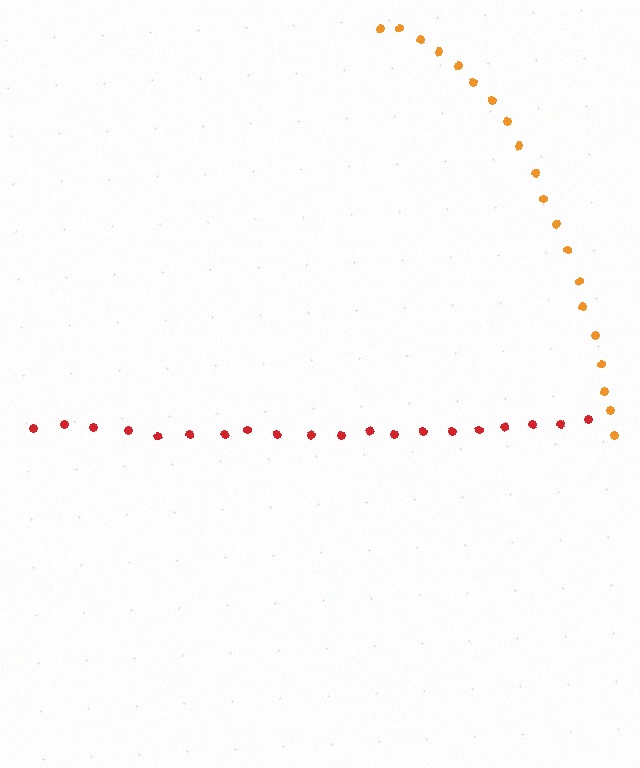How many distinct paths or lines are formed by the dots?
There are 2 distinct paths.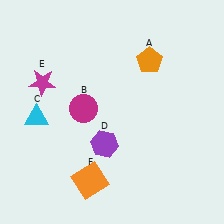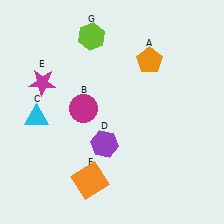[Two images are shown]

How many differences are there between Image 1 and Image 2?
There is 1 difference between the two images.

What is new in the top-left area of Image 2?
A lime hexagon (G) was added in the top-left area of Image 2.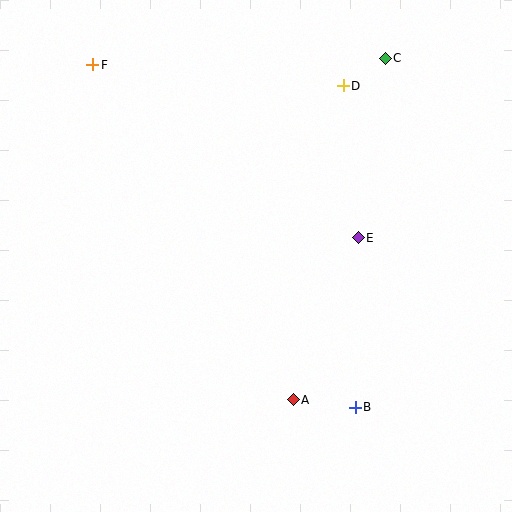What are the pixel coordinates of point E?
Point E is at (358, 238).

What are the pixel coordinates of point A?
Point A is at (293, 400).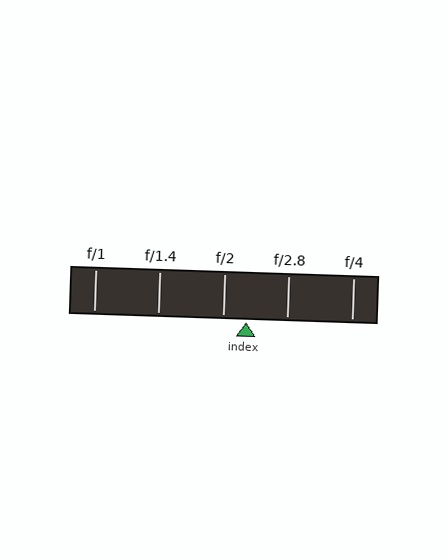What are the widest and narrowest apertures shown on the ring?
The widest aperture shown is f/1 and the narrowest is f/4.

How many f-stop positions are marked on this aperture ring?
There are 5 f-stop positions marked.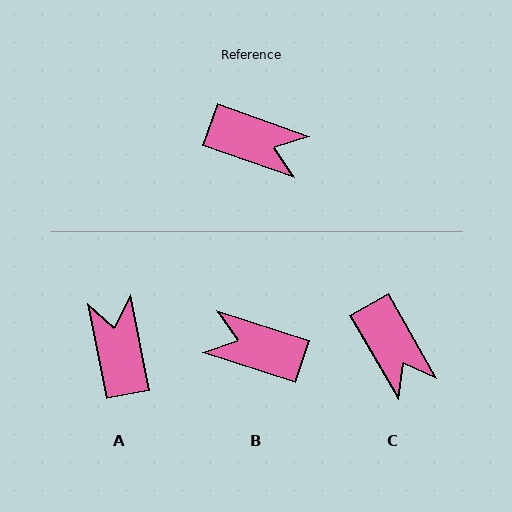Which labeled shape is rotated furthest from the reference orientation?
B, about 179 degrees away.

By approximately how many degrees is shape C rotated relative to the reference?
Approximately 41 degrees clockwise.